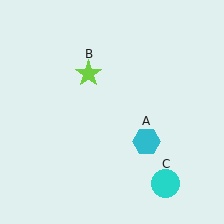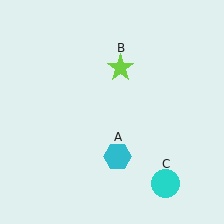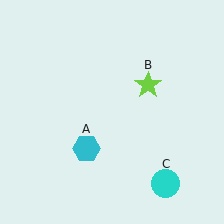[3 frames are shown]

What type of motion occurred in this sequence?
The cyan hexagon (object A), lime star (object B) rotated clockwise around the center of the scene.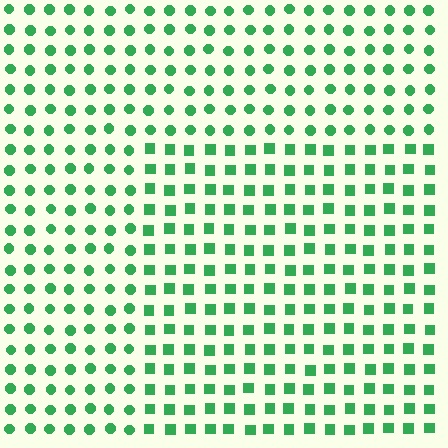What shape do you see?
I see a rectangle.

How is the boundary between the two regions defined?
The boundary is defined by a change in element shape: squares inside vs. circles outside. All elements share the same color and spacing.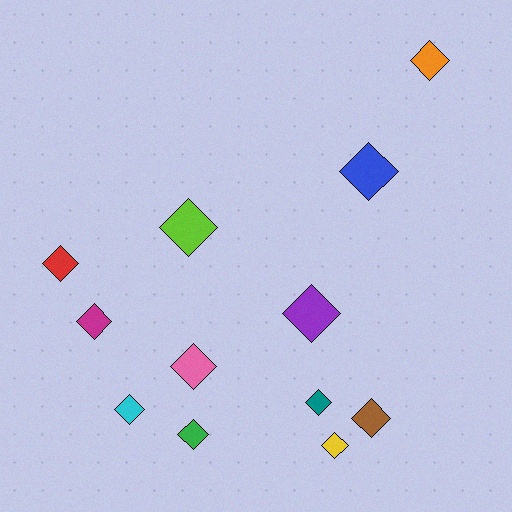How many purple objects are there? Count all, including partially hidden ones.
There is 1 purple object.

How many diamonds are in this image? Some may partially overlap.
There are 12 diamonds.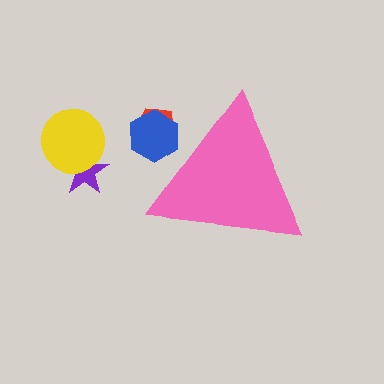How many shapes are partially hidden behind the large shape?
2 shapes are partially hidden.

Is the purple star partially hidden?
No, the purple star is fully visible.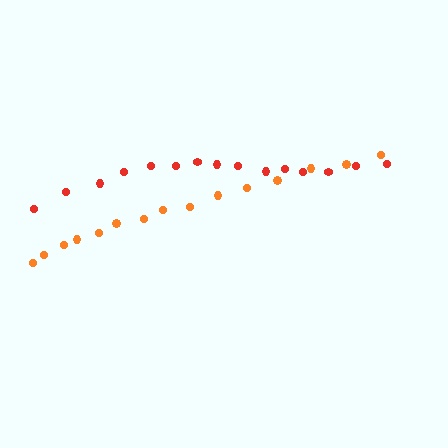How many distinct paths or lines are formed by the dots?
There are 2 distinct paths.